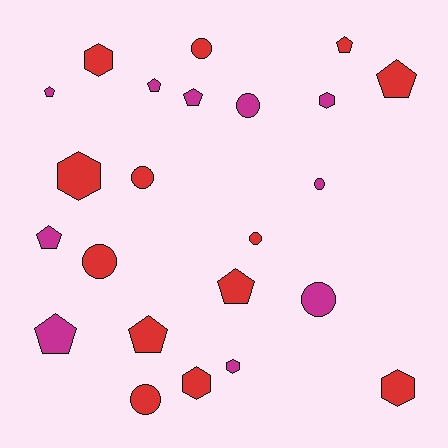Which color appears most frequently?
Red, with 13 objects.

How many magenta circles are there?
There are 3 magenta circles.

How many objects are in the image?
There are 23 objects.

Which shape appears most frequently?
Pentagon, with 9 objects.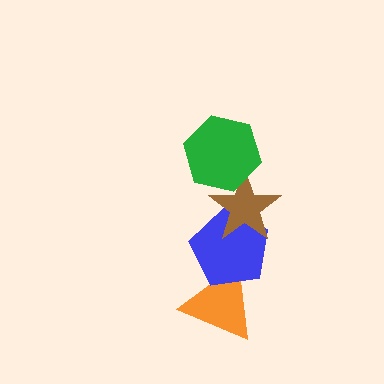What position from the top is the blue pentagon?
The blue pentagon is 3rd from the top.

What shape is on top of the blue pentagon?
The brown star is on top of the blue pentagon.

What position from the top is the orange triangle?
The orange triangle is 4th from the top.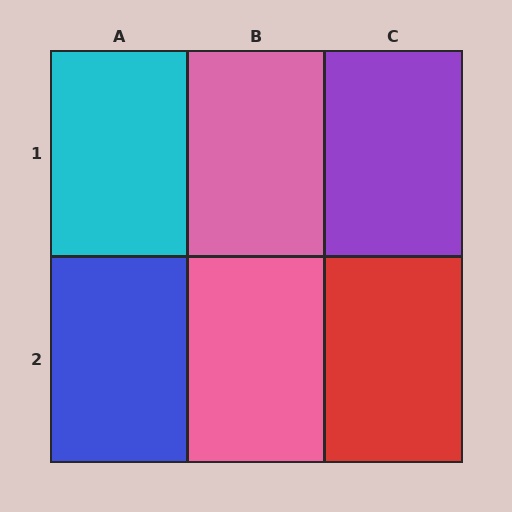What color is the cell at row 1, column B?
Pink.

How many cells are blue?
1 cell is blue.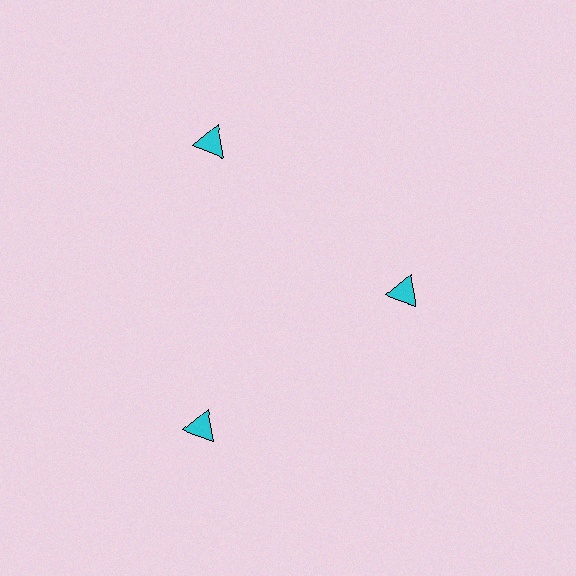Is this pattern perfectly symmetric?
No. The 3 cyan triangles are arranged in a ring, but one element near the 3 o'clock position is pulled inward toward the center, breaking the 3-fold rotational symmetry.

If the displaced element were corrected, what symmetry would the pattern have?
It would have 3-fold rotational symmetry — the pattern would map onto itself every 120 degrees.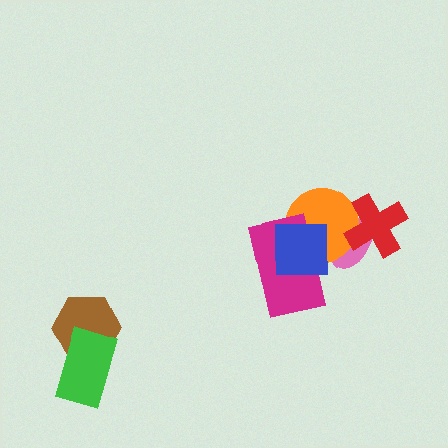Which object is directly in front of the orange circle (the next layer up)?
The red cross is directly in front of the orange circle.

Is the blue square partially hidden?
No, no other shape covers it.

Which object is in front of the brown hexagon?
The green rectangle is in front of the brown hexagon.